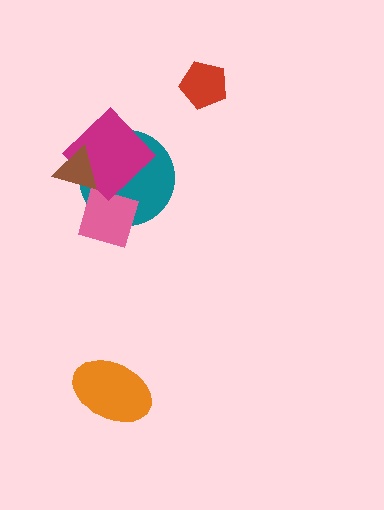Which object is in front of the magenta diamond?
The brown triangle is in front of the magenta diamond.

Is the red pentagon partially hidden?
No, no other shape covers it.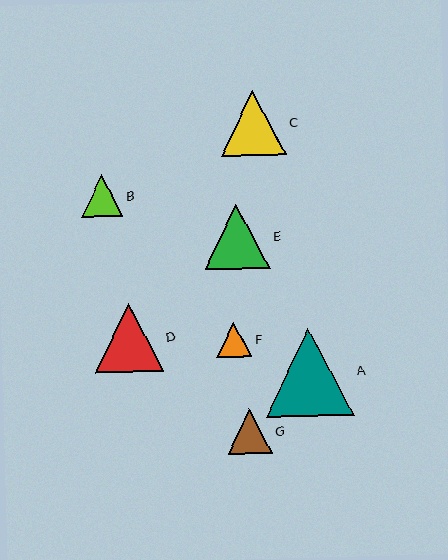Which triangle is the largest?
Triangle A is the largest with a size of approximately 88 pixels.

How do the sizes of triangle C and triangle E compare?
Triangle C and triangle E are approximately the same size.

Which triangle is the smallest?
Triangle F is the smallest with a size of approximately 35 pixels.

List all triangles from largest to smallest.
From largest to smallest: A, D, C, E, G, B, F.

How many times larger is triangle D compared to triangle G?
Triangle D is approximately 1.5 times the size of triangle G.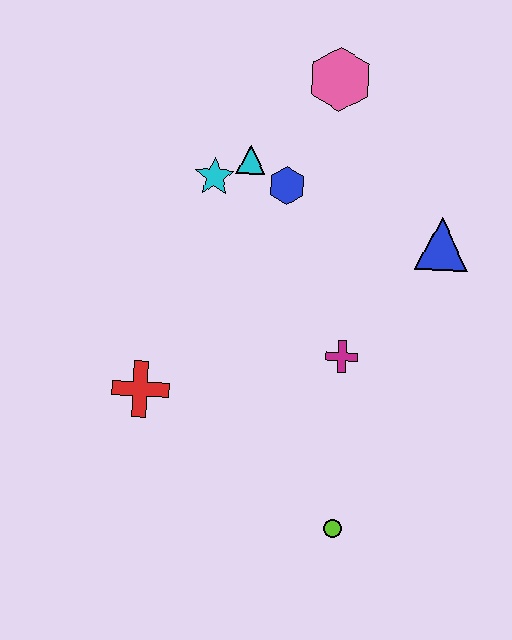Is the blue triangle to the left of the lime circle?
No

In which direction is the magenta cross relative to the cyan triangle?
The magenta cross is below the cyan triangle.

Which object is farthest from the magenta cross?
The pink hexagon is farthest from the magenta cross.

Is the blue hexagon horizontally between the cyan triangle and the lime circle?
Yes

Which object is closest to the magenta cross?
The blue triangle is closest to the magenta cross.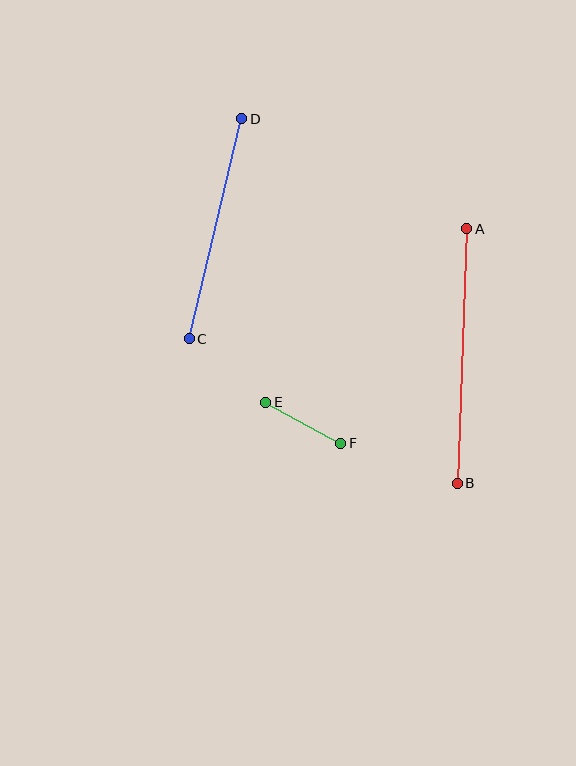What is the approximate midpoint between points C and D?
The midpoint is at approximately (215, 229) pixels.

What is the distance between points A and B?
The distance is approximately 255 pixels.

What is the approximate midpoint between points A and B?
The midpoint is at approximately (462, 356) pixels.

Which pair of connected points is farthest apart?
Points A and B are farthest apart.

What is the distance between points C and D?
The distance is approximately 226 pixels.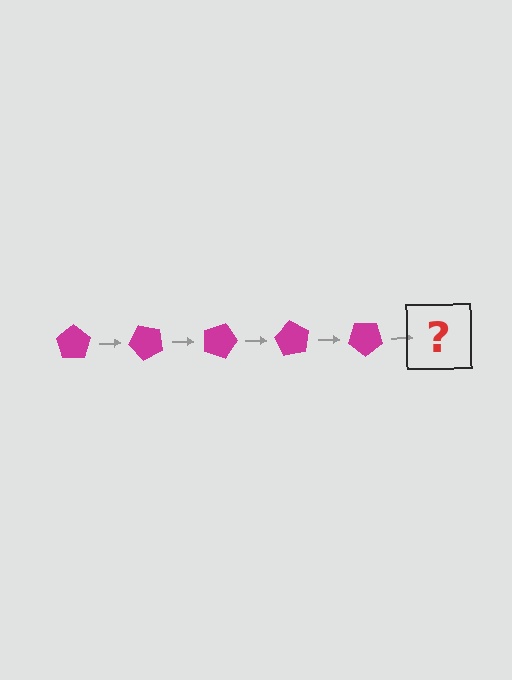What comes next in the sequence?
The next element should be a magenta pentagon rotated 225 degrees.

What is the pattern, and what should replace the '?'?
The pattern is that the pentagon rotates 45 degrees each step. The '?' should be a magenta pentagon rotated 225 degrees.